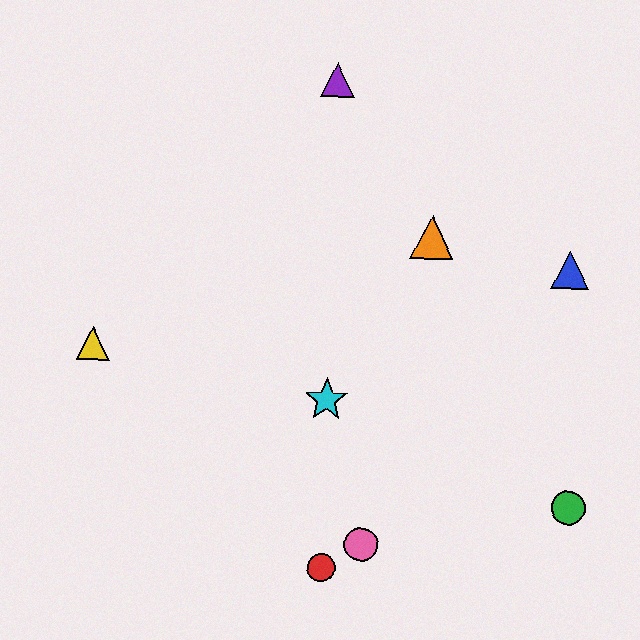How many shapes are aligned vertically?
3 shapes (the red circle, the purple triangle, the cyan star) are aligned vertically.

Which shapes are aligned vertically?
The red circle, the purple triangle, the cyan star are aligned vertically.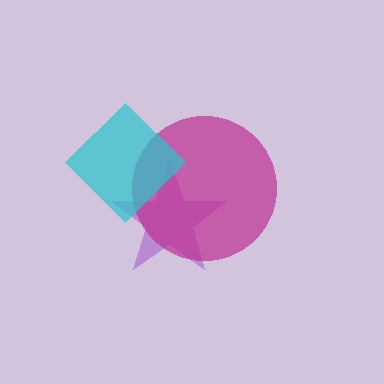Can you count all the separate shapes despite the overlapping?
Yes, there are 3 separate shapes.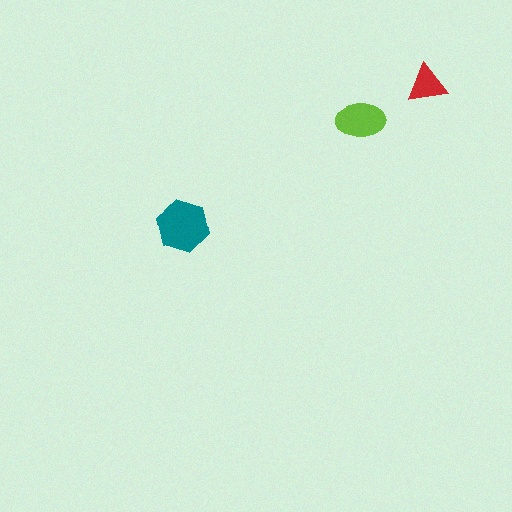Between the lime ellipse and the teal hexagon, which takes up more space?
The teal hexagon.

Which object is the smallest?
The red triangle.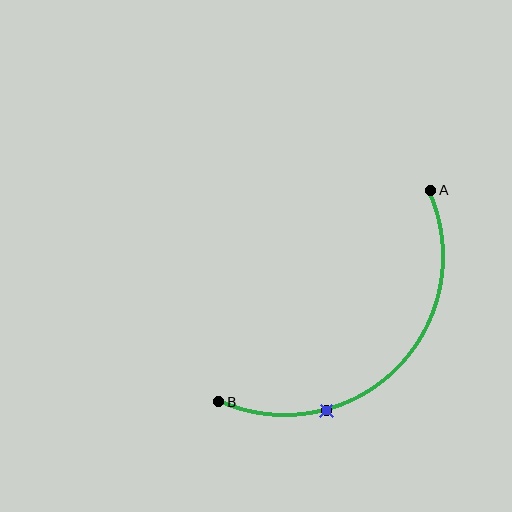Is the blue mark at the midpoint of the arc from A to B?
No. The blue mark lies on the arc but is closer to endpoint B. The arc midpoint would be at the point on the curve equidistant along the arc from both A and B.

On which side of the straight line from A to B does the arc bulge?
The arc bulges below and to the right of the straight line connecting A and B.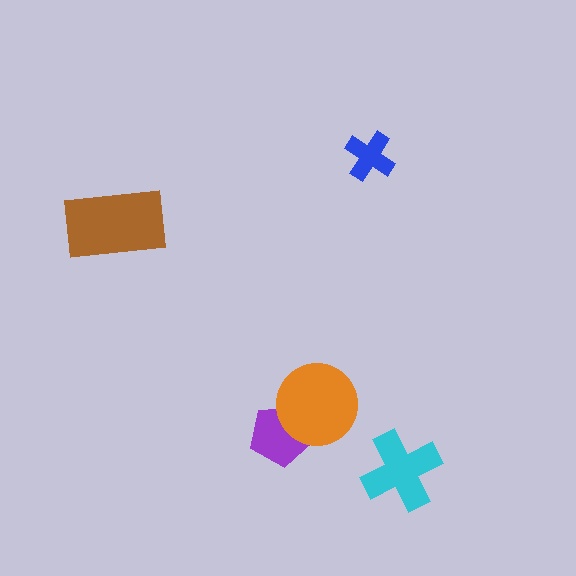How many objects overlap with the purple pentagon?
1 object overlaps with the purple pentagon.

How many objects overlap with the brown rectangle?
0 objects overlap with the brown rectangle.